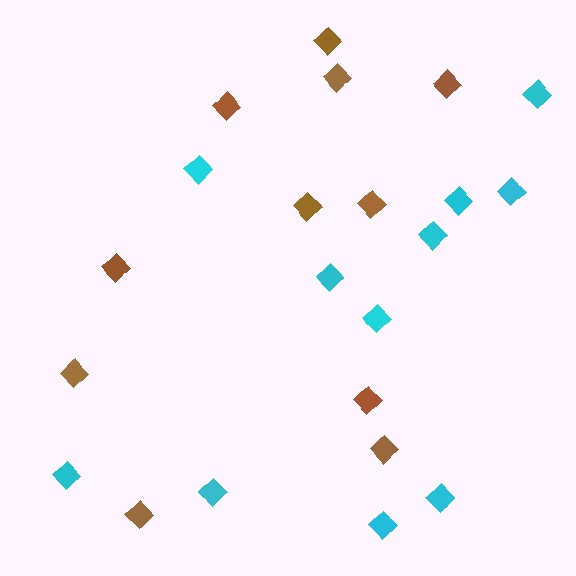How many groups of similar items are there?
There are 2 groups: one group of brown diamonds (11) and one group of cyan diamonds (11).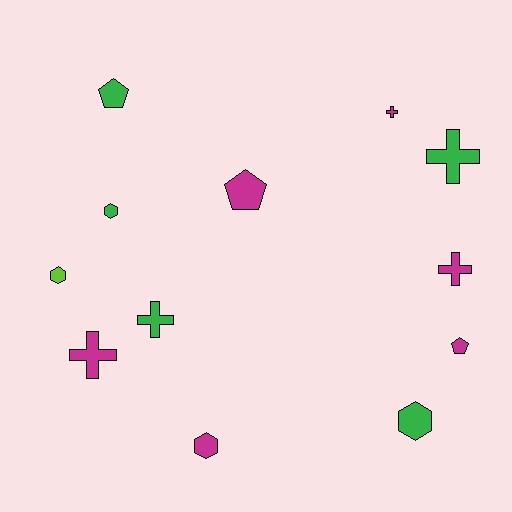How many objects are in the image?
There are 12 objects.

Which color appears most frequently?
Magenta, with 6 objects.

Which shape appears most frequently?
Cross, with 5 objects.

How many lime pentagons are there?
There are no lime pentagons.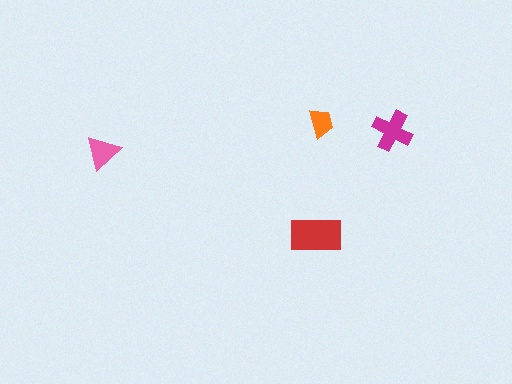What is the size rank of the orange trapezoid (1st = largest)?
4th.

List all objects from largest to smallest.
The red rectangle, the magenta cross, the pink triangle, the orange trapezoid.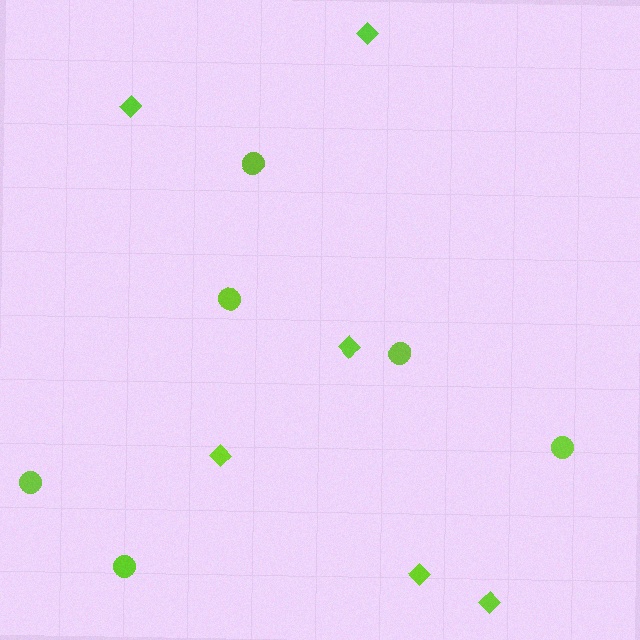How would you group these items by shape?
There are 2 groups: one group of diamonds (6) and one group of circles (6).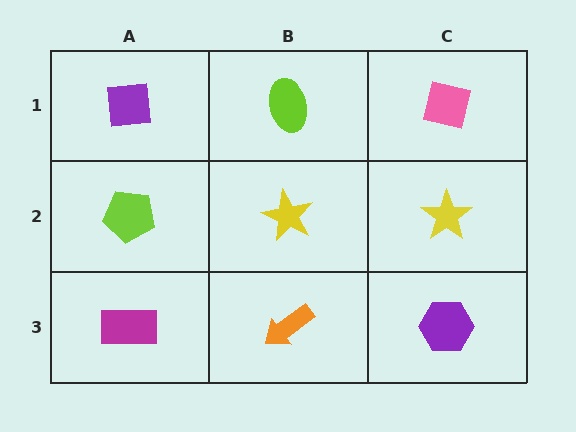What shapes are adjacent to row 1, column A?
A lime pentagon (row 2, column A), a lime ellipse (row 1, column B).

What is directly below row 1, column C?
A yellow star.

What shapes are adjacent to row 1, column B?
A yellow star (row 2, column B), a purple square (row 1, column A), a pink square (row 1, column C).